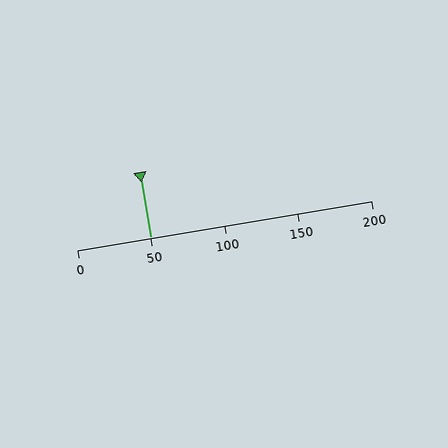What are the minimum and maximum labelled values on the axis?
The axis runs from 0 to 200.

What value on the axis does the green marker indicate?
The marker indicates approximately 50.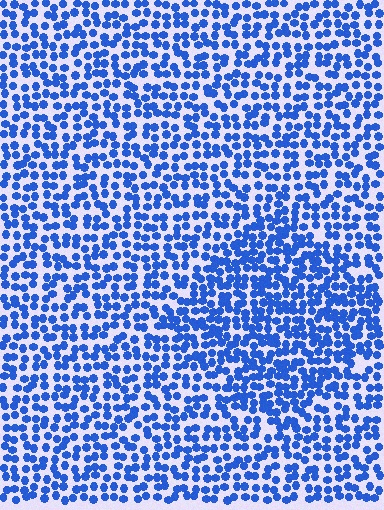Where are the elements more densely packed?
The elements are more densely packed inside the diamond boundary.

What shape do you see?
I see a diamond.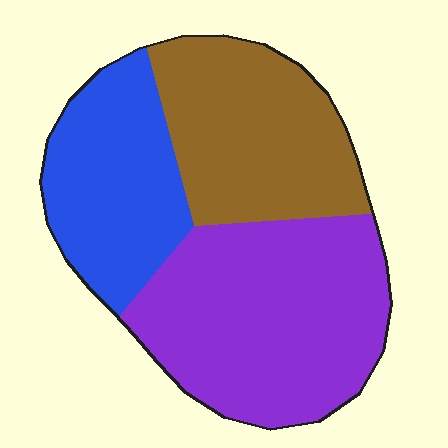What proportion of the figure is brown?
Brown covers about 30% of the figure.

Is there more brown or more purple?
Purple.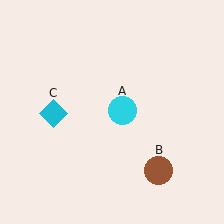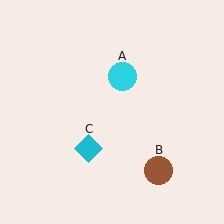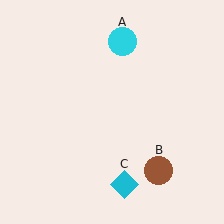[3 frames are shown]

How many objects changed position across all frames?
2 objects changed position: cyan circle (object A), cyan diamond (object C).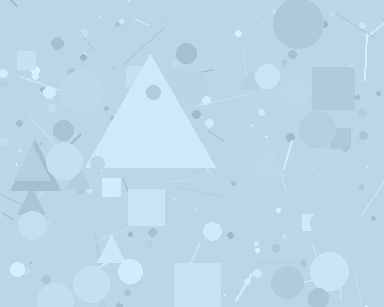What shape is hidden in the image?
A triangle is hidden in the image.